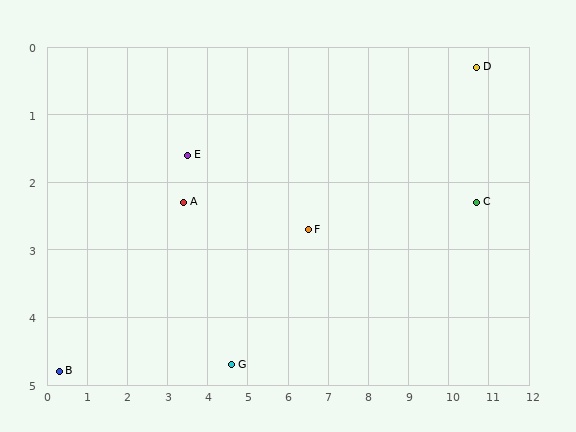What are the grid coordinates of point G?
Point G is at approximately (4.6, 4.7).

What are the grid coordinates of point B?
Point B is at approximately (0.3, 4.8).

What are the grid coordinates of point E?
Point E is at approximately (3.5, 1.6).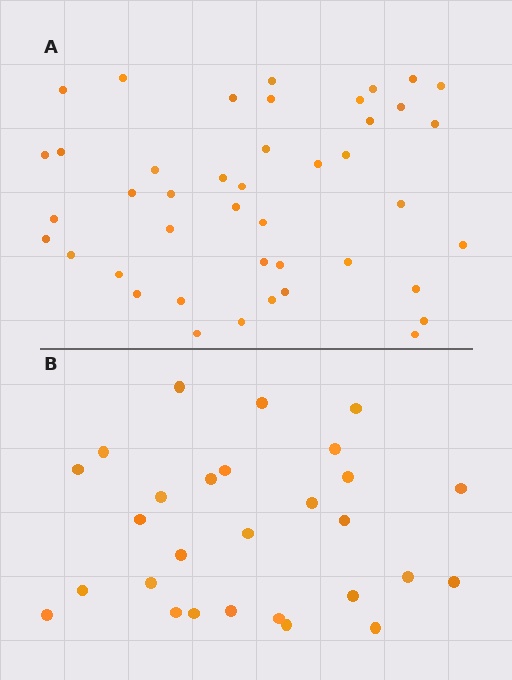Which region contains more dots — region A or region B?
Region A (the top region) has more dots.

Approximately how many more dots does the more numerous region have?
Region A has approximately 15 more dots than region B.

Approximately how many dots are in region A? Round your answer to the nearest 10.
About 40 dots. (The exact count is 43, which rounds to 40.)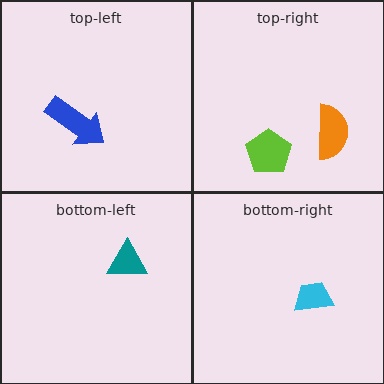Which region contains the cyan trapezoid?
The bottom-right region.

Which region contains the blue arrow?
The top-left region.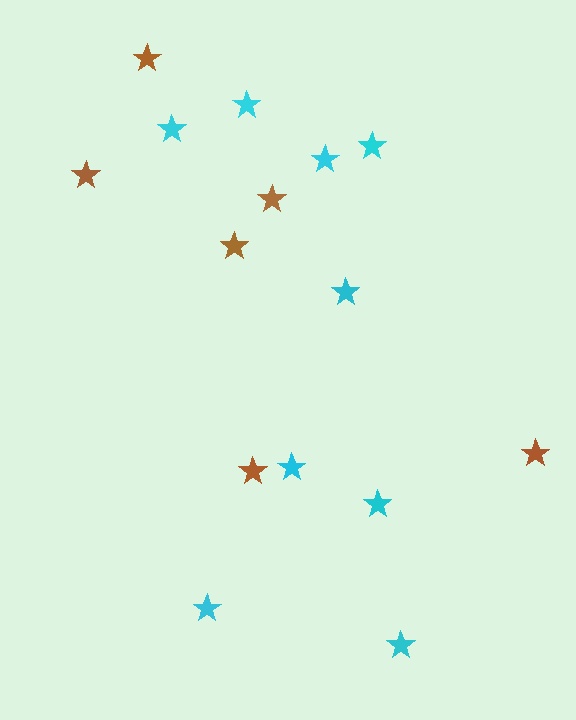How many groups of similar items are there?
There are 2 groups: one group of brown stars (6) and one group of cyan stars (9).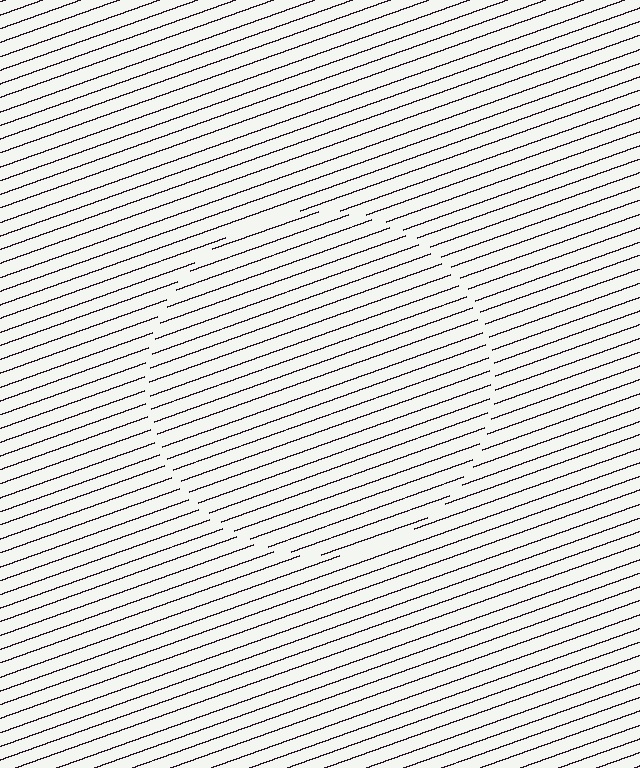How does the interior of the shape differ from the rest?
The interior of the shape contains the same grating, shifted by half a period — the contour is defined by the phase discontinuity where line-ends from the inner and outer gratings abut.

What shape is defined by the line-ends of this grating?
An illusory circle. The interior of the shape contains the same grating, shifted by half a period — the contour is defined by the phase discontinuity where line-ends from the inner and outer gratings abut.